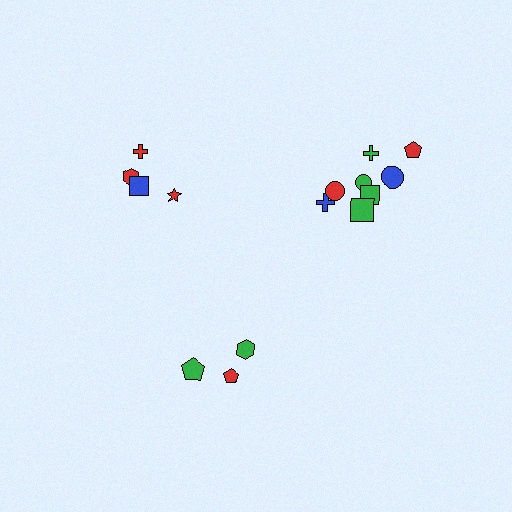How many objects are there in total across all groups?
There are 15 objects.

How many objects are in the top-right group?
There are 8 objects.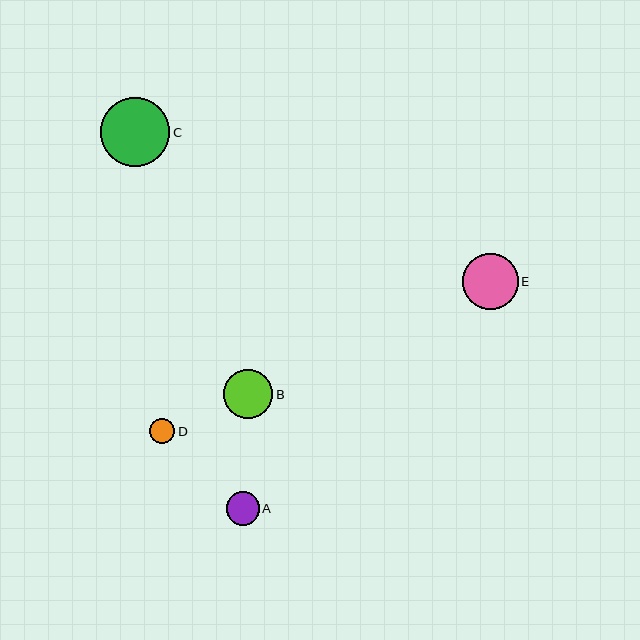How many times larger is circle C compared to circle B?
Circle C is approximately 1.4 times the size of circle B.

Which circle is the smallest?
Circle D is the smallest with a size of approximately 25 pixels.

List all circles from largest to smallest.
From largest to smallest: C, E, B, A, D.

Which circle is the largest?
Circle C is the largest with a size of approximately 69 pixels.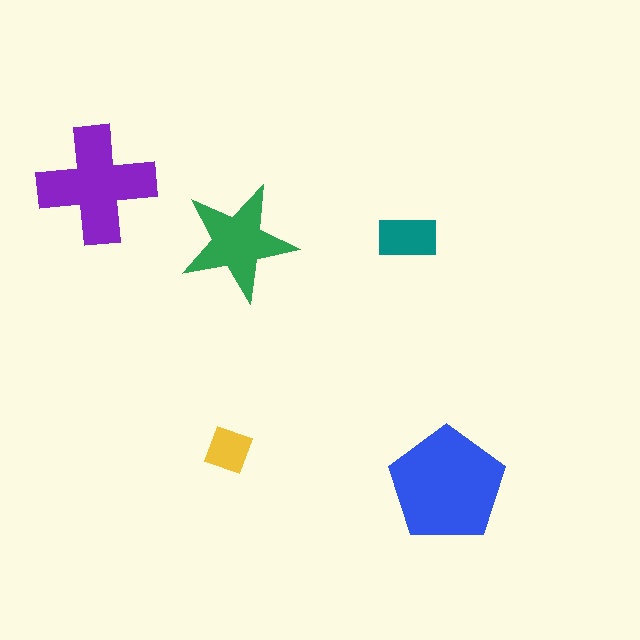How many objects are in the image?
There are 5 objects in the image.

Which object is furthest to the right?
The blue pentagon is rightmost.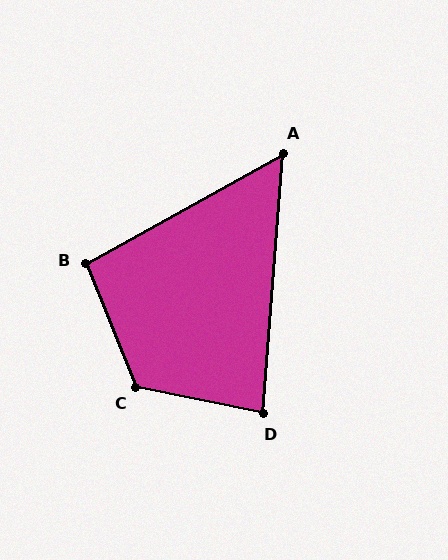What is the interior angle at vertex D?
Approximately 83 degrees (acute).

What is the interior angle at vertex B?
Approximately 97 degrees (obtuse).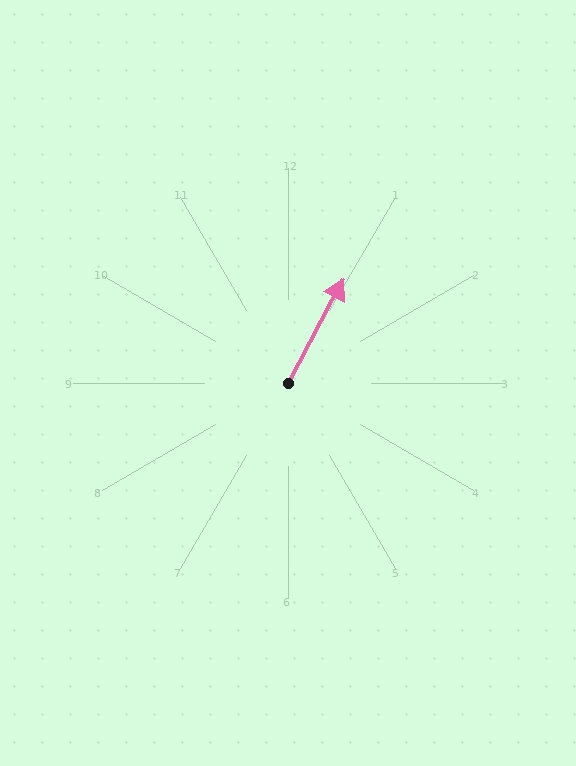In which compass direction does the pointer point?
Northeast.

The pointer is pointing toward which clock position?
Roughly 1 o'clock.